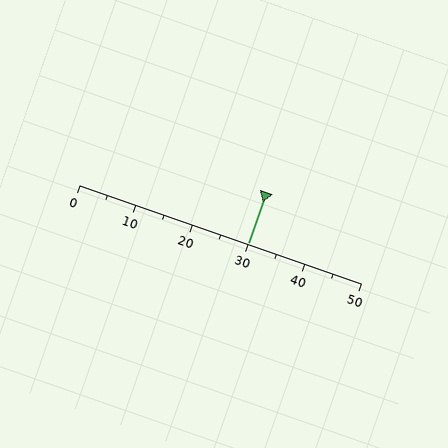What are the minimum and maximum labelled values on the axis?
The axis runs from 0 to 50.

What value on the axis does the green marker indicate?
The marker indicates approximately 30.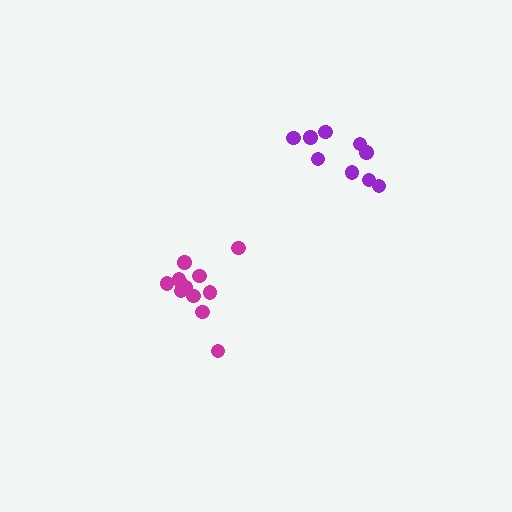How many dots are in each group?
Group 1: 12 dots, Group 2: 9 dots (21 total).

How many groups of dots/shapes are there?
There are 2 groups.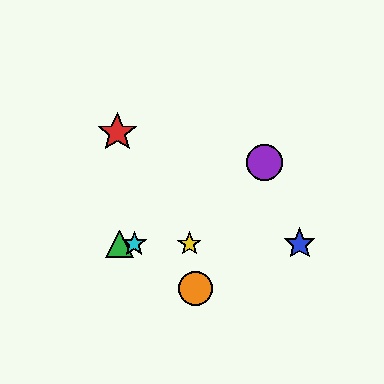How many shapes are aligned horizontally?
4 shapes (the blue star, the green triangle, the yellow star, the cyan star) are aligned horizontally.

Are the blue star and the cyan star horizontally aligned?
Yes, both are at y≈244.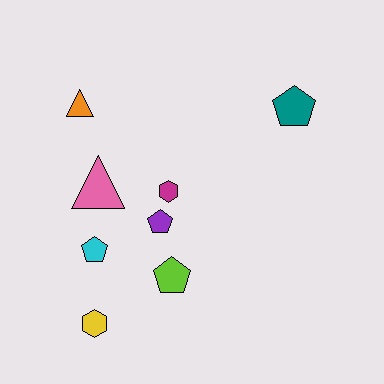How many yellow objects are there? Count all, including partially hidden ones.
There is 1 yellow object.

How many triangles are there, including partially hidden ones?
There are 2 triangles.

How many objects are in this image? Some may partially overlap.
There are 8 objects.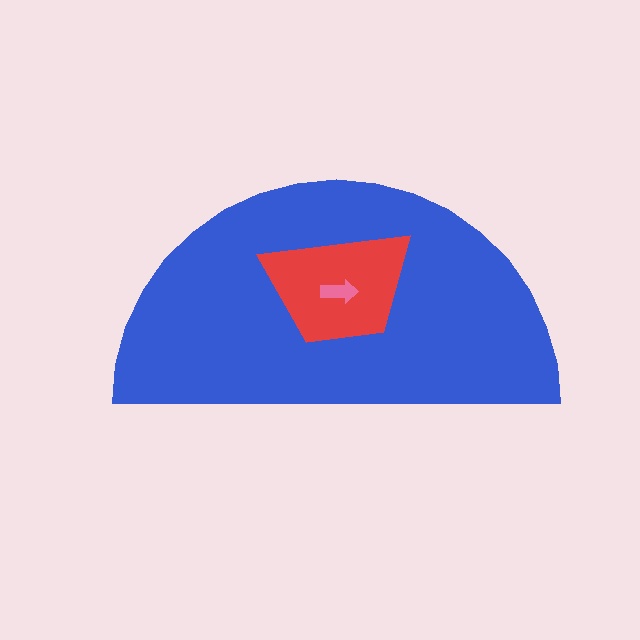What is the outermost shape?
The blue semicircle.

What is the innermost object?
The pink arrow.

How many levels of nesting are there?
3.